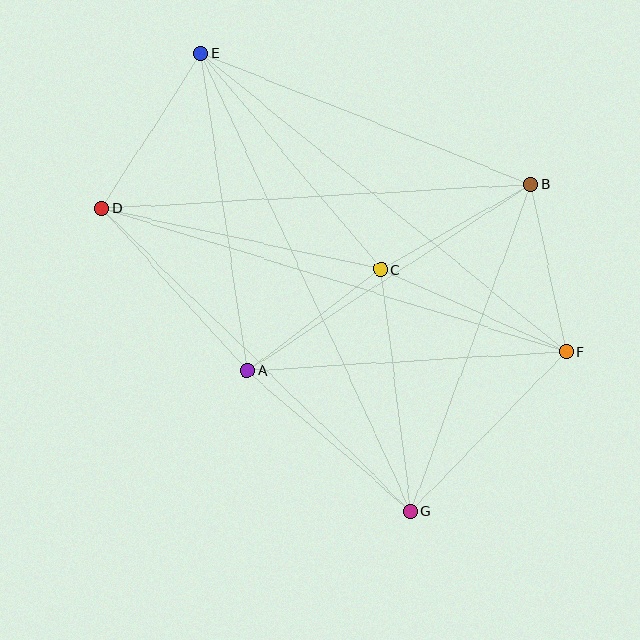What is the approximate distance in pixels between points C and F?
The distance between C and F is approximately 203 pixels.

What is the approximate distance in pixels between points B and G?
The distance between B and G is approximately 348 pixels.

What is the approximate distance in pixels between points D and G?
The distance between D and G is approximately 432 pixels.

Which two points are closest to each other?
Points A and C are closest to each other.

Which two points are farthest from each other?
Points E and G are farthest from each other.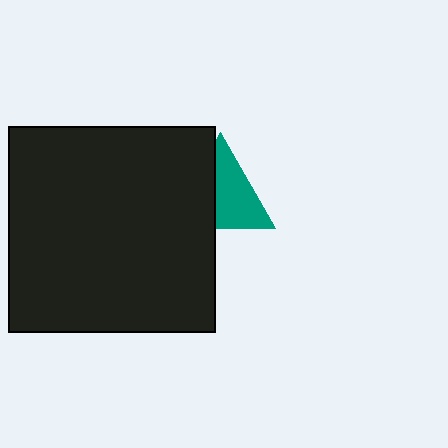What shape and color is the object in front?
The object in front is a black square.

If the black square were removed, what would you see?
You would see the complete teal triangle.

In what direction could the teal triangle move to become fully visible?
The teal triangle could move right. That would shift it out from behind the black square entirely.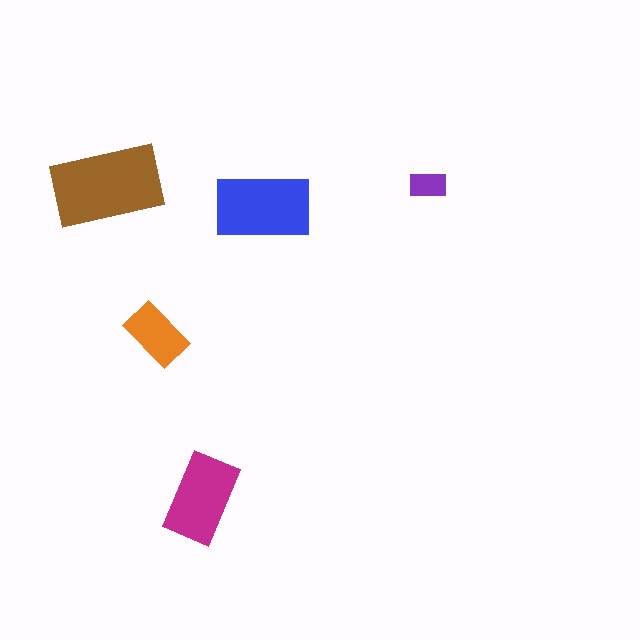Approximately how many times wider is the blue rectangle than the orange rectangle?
About 1.5 times wider.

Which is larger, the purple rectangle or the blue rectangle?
The blue one.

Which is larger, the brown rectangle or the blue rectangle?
The brown one.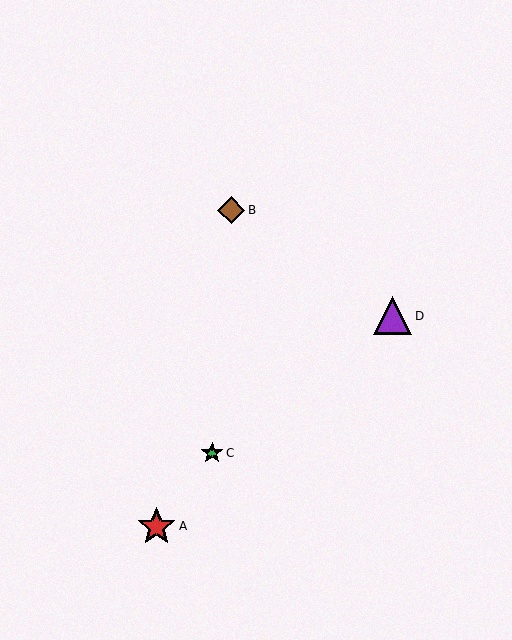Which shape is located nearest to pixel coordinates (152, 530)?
The red star (labeled A) at (156, 526) is nearest to that location.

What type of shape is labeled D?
Shape D is a purple triangle.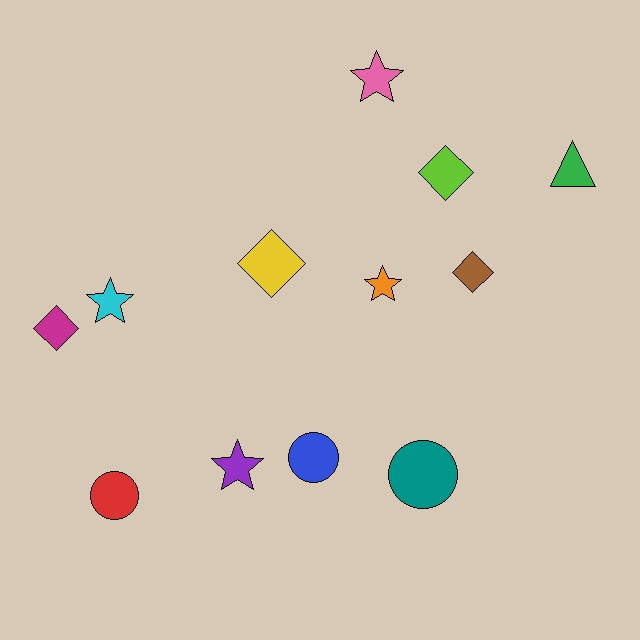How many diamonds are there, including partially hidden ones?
There are 4 diamonds.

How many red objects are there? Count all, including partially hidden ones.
There is 1 red object.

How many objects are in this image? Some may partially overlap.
There are 12 objects.